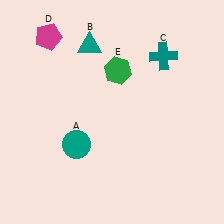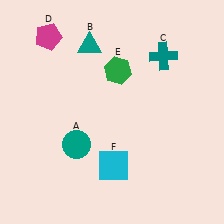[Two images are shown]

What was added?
A cyan square (F) was added in Image 2.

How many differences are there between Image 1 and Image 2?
There is 1 difference between the two images.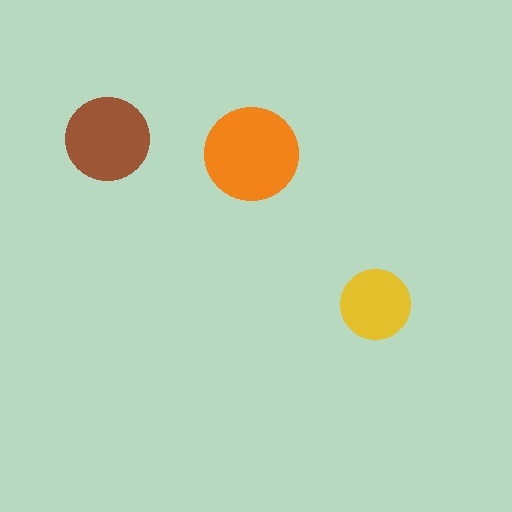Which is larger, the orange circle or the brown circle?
The orange one.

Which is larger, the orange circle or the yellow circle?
The orange one.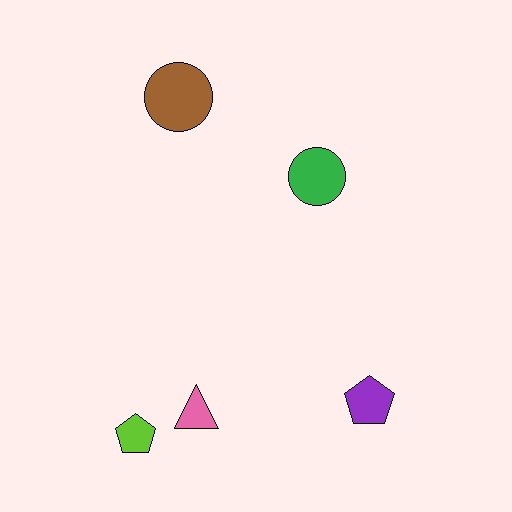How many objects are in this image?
There are 5 objects.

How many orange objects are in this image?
There are no orange objects.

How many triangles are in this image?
There is 1 triangle.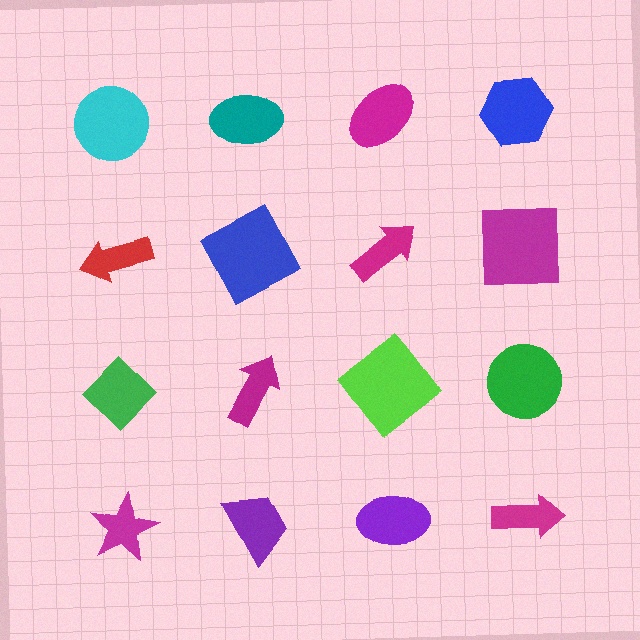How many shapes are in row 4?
4 shapes.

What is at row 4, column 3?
A purple ellipse.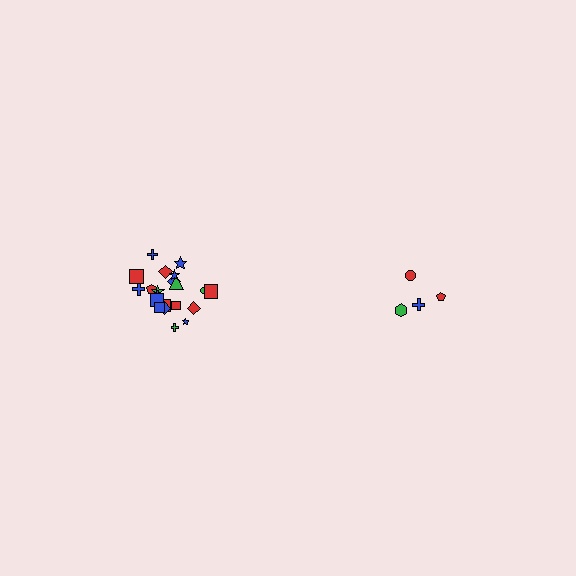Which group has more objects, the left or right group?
The left group.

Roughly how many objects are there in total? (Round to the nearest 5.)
Roughly 25 objects in total.